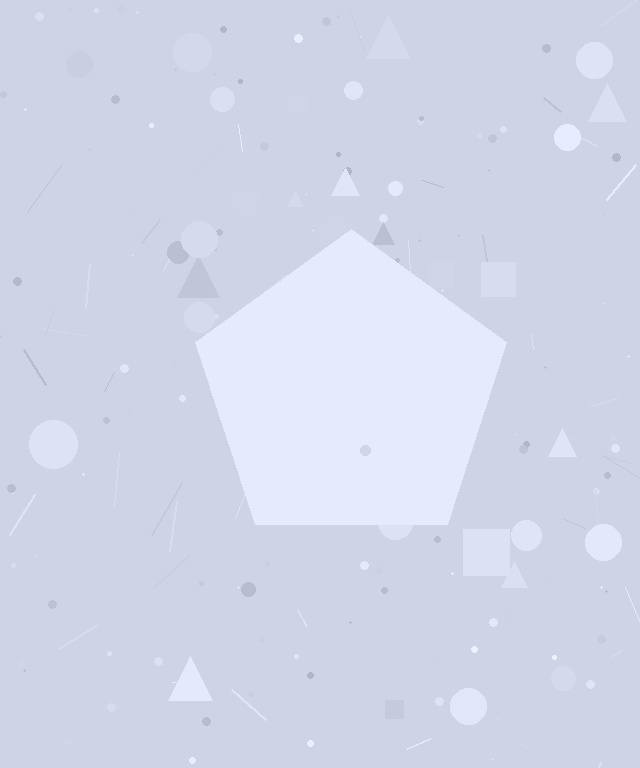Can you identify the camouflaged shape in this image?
The camouflaged shape is a pentagon.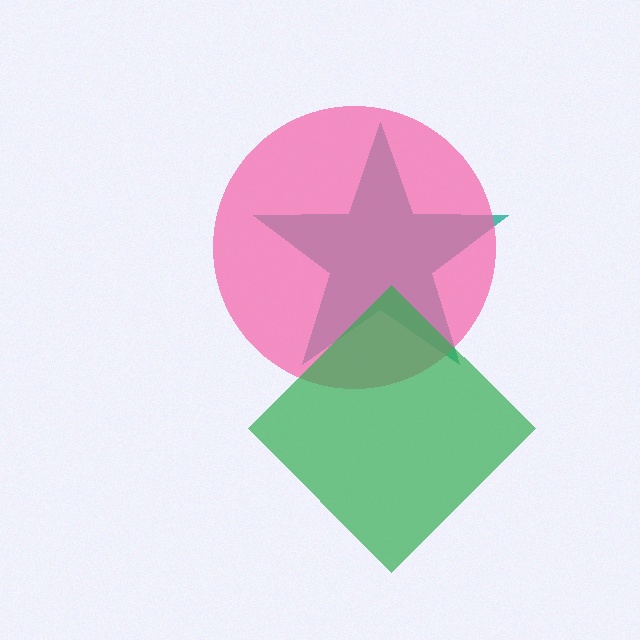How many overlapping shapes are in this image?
There are 3 overlapping shapes in the image.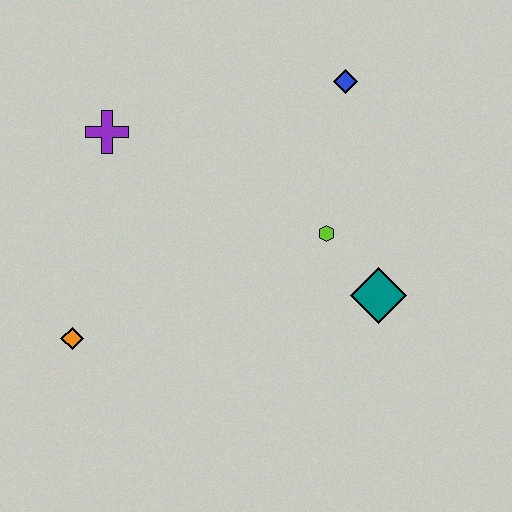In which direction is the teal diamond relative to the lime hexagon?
The teal diamond is below the lime hexagon.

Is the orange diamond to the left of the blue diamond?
Yes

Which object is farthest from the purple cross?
The teal diamond is farthest from the purple cross.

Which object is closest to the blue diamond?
The lime hexagon is closest to the blue diamond.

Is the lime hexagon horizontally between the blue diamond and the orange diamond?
Yes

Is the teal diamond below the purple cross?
Yes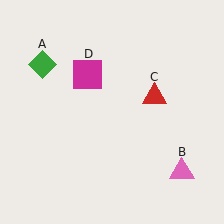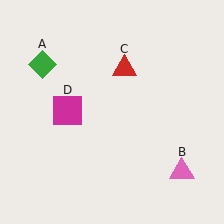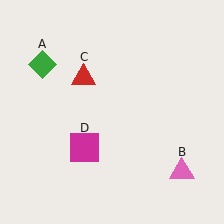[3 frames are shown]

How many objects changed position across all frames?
2 objects changed position: red triangle (object C), magenta square (object D).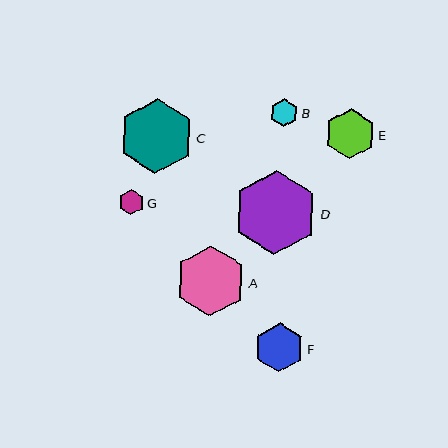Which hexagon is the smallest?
Hexagon G is the smallest with a size of approximately 26 pixels.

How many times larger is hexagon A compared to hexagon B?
Hexagon A is approximately 2.5 times the size of hexagon B.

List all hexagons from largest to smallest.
From largest to smallest: D, C, A, E, F, B, G.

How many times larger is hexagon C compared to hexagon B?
Hexagon C is approximately 2.7 times the size of hexagon B.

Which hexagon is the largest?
Hexagon D is the largest with a size of approximately 84 pixels.